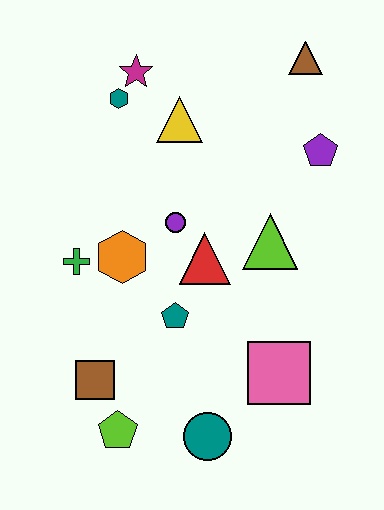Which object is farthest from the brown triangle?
The lime pentagon is farthest from the brown triangle.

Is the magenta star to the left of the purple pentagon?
Yes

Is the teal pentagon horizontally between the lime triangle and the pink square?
No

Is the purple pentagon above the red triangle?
Yes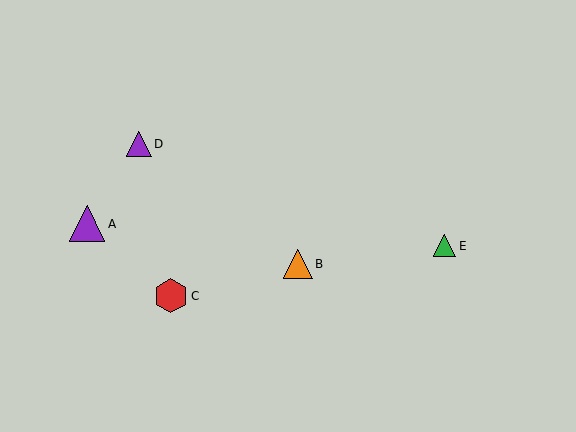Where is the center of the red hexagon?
The center of the red hexagon is at (171, 296).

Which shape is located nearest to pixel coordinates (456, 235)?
The green triangle (labeled E) at (444, 246) is nearest to that location.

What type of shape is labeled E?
Shape E is a green triangle.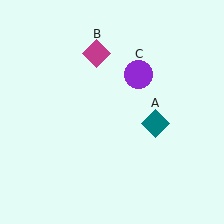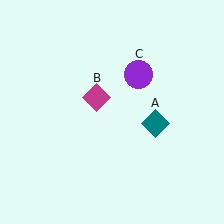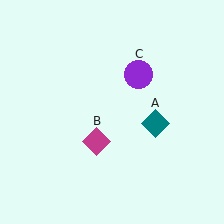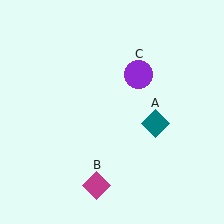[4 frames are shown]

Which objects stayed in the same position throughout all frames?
Teal diamond (object A) and purple circle (object C) remained stationary.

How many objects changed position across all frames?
1 object changed position: magenta diamond (object B).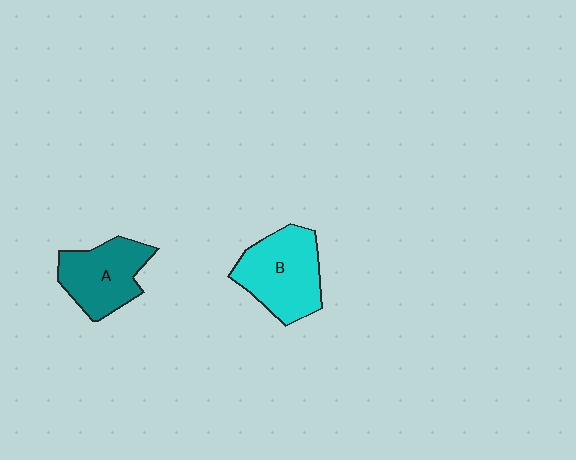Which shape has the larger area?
Shape B (cyan).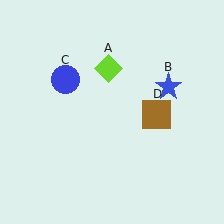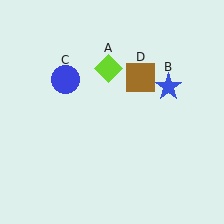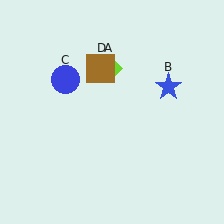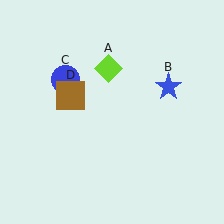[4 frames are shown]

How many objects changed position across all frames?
1 object changed position: brown square (object D).